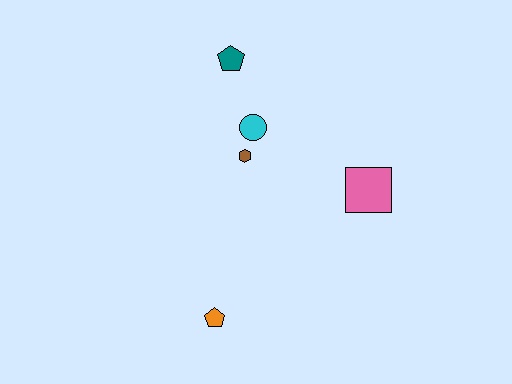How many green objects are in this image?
There are no green objects.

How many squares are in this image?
There is 1 square.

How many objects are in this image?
There are 5 objects.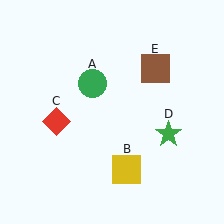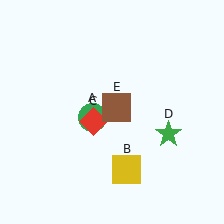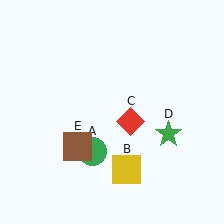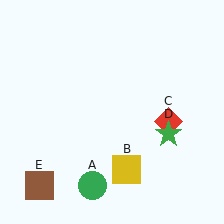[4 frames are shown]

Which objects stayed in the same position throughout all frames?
Yellow square (object B) and green star (object D) remained stationary.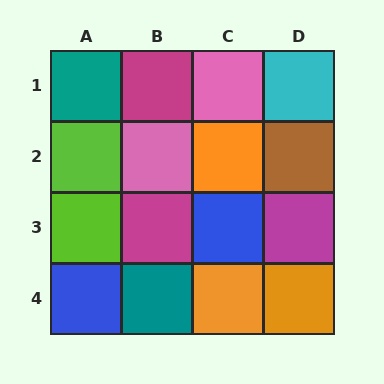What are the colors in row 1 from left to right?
Teal, magenta, pink, cyan.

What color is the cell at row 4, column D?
Orange.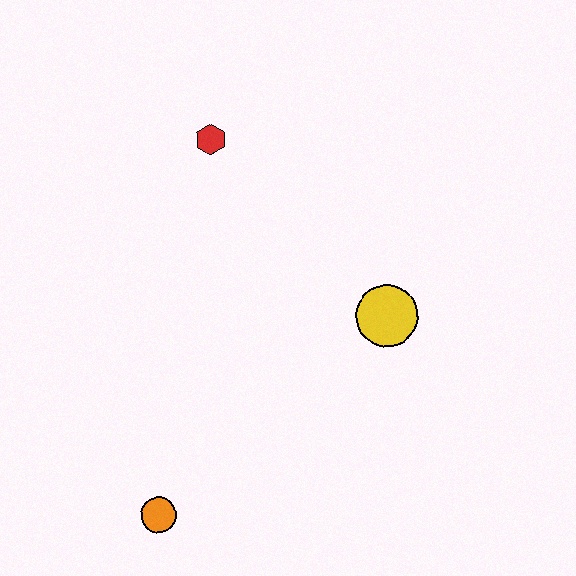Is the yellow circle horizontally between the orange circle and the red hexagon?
No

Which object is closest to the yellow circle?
The red hexagon is closest to the yellow circle.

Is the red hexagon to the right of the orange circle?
Yes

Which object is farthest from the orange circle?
The red hexagon is farthest from the orange circle.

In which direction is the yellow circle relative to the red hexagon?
The yellow circle is below the red hexagon.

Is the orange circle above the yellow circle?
No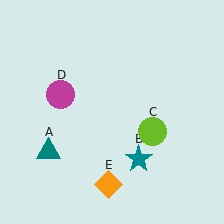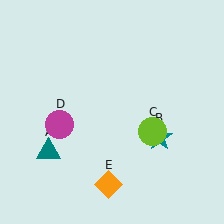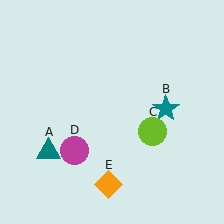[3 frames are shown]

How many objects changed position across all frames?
2 objects changed position: teal star (object B), magenta circle (object D).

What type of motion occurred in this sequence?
The teal star (object B), magenta circle (object D) rotated counterclockwise around the center of the scene.